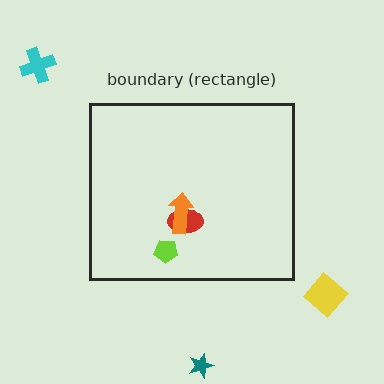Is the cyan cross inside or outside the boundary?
Outside.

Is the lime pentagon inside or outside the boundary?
Inside.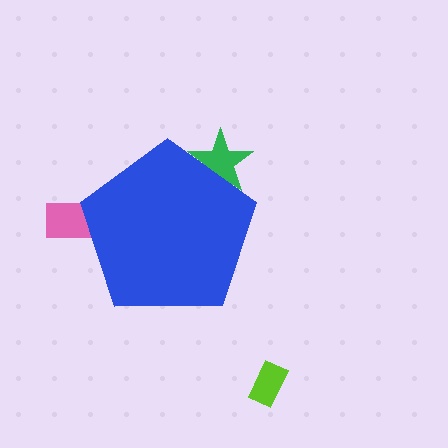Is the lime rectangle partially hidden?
No, the lime rectangle is fully visible.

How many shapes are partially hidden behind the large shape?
2 shapes are partially hidden.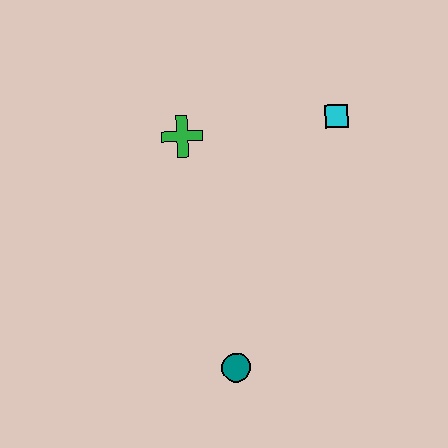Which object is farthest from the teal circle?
The cyan square is farthest from the teal circle.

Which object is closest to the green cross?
The cyan square is closest to the green cross.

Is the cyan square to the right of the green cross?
Yes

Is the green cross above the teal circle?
Yes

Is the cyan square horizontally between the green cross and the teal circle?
No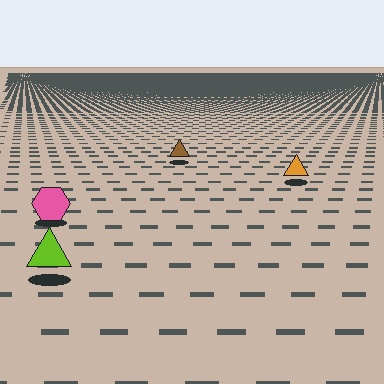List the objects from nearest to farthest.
From nearest to farthest: the lime triangle, the pink hexagon, the orange triangle, the brown triangle.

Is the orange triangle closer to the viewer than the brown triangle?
Yes. The orange triangle is closer — you can tell from the texture gradient: the ground texture is coarser near it.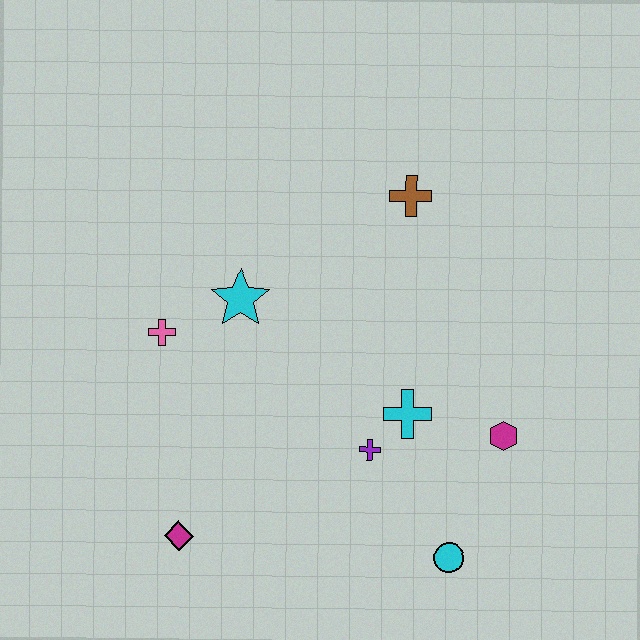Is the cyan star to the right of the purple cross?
No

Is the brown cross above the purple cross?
Yes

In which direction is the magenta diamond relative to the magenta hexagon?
The magenta diamond is to the left of the magenta hexagon.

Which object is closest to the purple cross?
The cyan cross is closest to the purple cross.